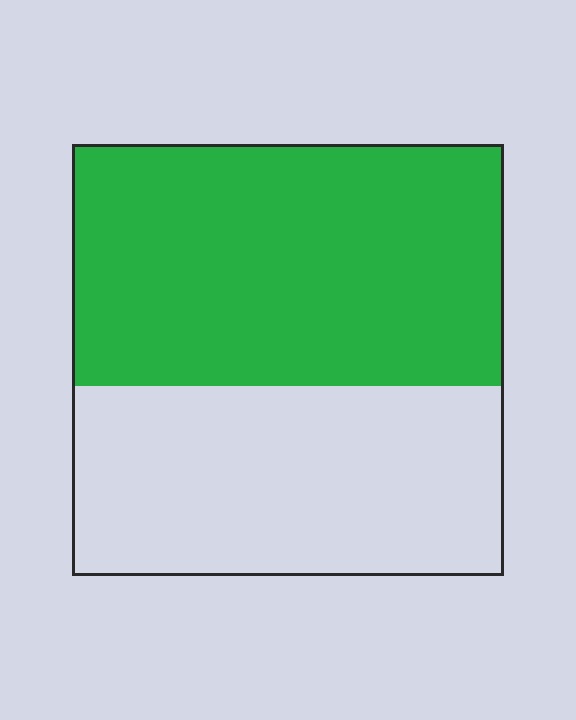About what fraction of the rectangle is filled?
About three fifths (3/5).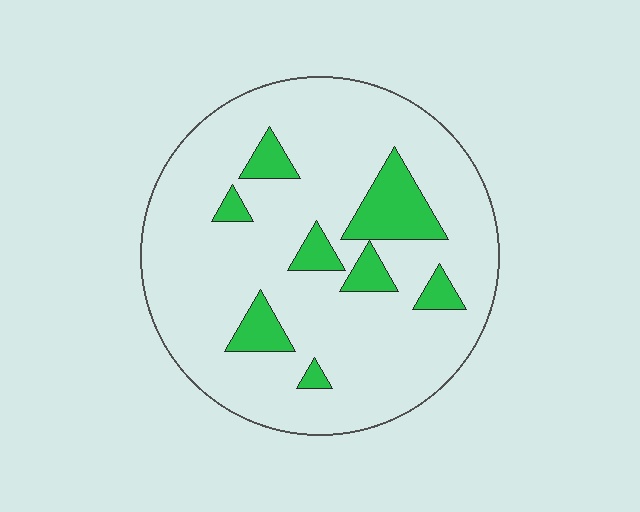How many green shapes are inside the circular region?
8.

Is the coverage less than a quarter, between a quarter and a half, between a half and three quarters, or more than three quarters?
Less than a quarter.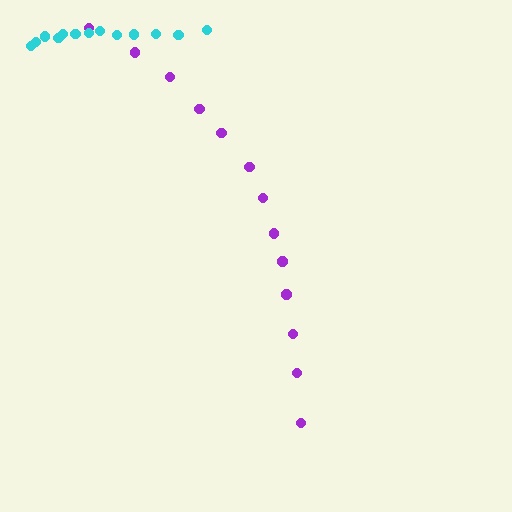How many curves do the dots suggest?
There are 2 distinct paths.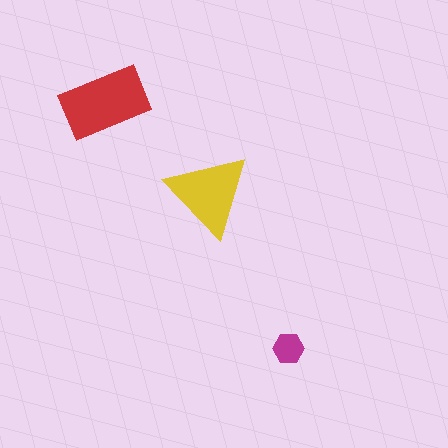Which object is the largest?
The red rectangle.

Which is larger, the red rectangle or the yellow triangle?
The red rectangle.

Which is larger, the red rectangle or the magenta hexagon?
The red rectangle.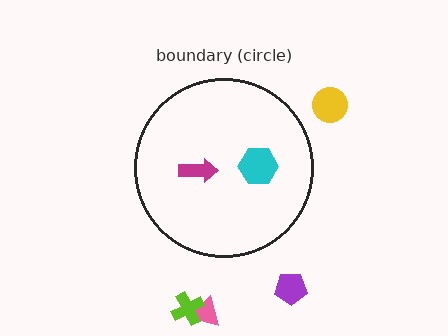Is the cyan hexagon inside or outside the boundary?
Inside.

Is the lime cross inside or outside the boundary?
Outside.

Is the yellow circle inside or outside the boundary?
Outside.